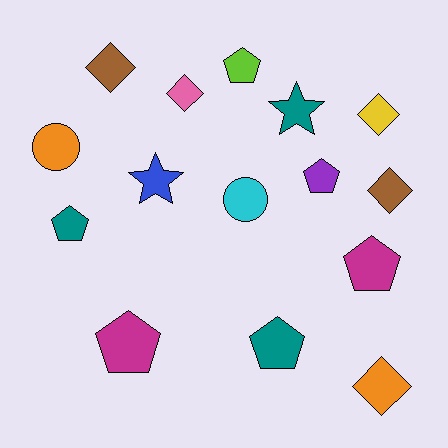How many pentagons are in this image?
There are 6 pentagons.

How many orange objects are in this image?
There are 2 orange objects.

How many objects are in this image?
There are 15 objects.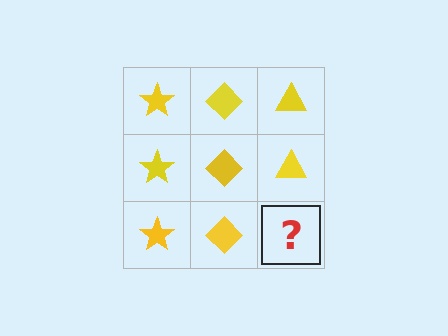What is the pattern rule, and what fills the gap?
The rule is that each column has a consistent shape. The gap should be filled with a yellow triangle.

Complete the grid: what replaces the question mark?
The question mark should be replaced with a yellow triangle.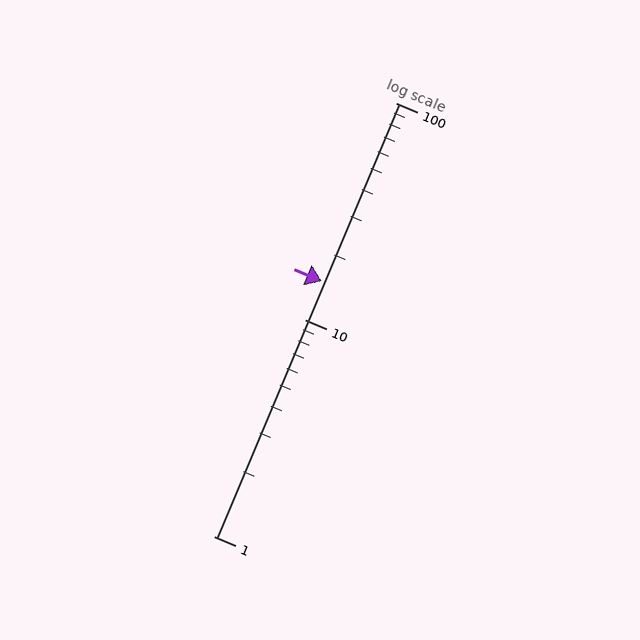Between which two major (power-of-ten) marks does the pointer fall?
The pointer is between 10 and 100.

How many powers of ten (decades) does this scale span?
The scale spans 2 decades, from 1 to 100.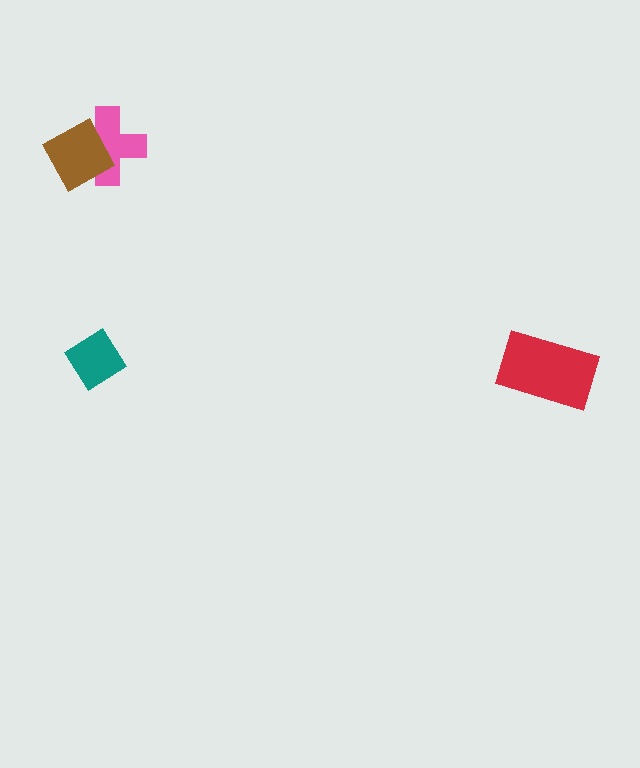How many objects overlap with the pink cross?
1 object overlaps with the pink cross.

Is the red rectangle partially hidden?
No, no other shape covers it.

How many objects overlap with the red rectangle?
0 objects overlap with the red rectangle.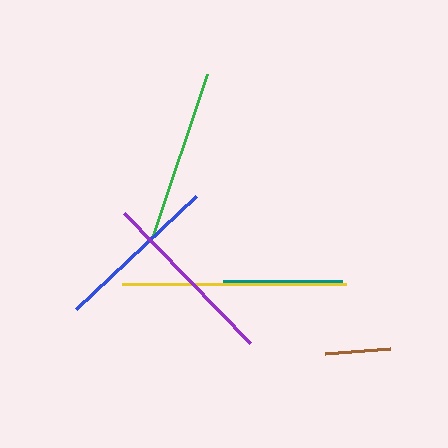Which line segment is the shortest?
The brown line is the shortest at approximately 65 pixels.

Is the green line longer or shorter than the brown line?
The green line is longer than the brown line.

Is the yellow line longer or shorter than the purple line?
The yellow line is longer than the purple line.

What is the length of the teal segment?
The teal segment is approximately 120 pixels long.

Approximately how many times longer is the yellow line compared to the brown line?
The yellow line is approximately 3.5 times the length of the brown line.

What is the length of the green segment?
The green segment is approximately 169 pixels long.